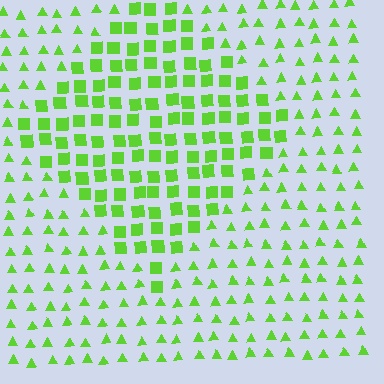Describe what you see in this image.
The image is filled with small lime elements arranged in a uniform grid. A diamond-shaped region contains squares, while the surrounding area contains triangles. The boundary is defined purely by the change in element shape.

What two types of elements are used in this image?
The image uses squares inside the diamond region and triangles outside it.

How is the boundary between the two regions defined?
The boundary is defined by a change in element shape: squares inside vs. triangles outside. All elements share the same color and spacing.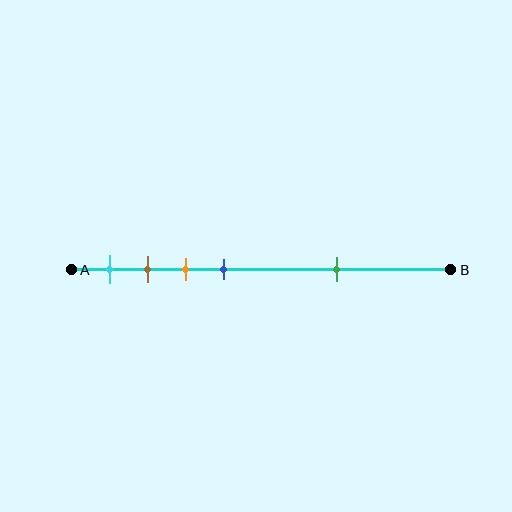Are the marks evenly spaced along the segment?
No, the marks are not evenly spaced.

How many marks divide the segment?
There are 5 marks dividing the segment.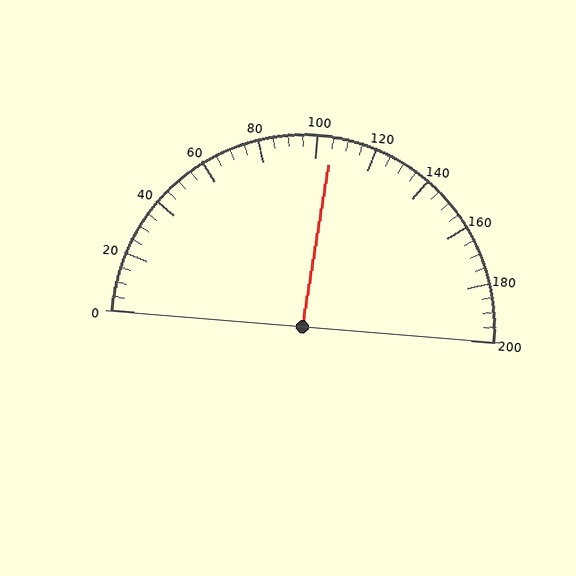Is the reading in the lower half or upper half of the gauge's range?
The reading is in the upper half of the range (0 to 200).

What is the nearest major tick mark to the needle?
The nearest major tick mark is 100.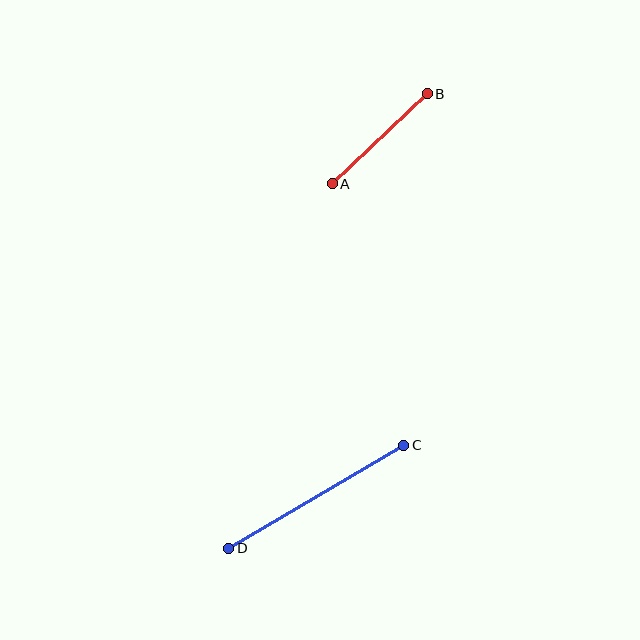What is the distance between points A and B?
The distance is approximately 131 pixels.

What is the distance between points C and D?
The distance is approximately 203 pixels.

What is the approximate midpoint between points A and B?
The midpoint is at approximately (380, 139) pixels.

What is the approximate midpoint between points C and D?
The midpoint is at approximately (316, 497) pixels.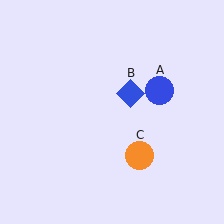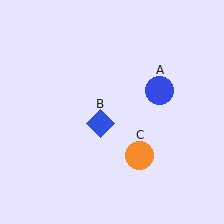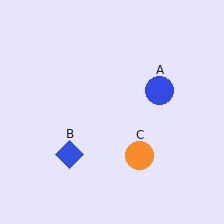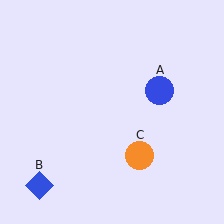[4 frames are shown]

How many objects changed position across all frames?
1 object changed position: blue diamond (object B).